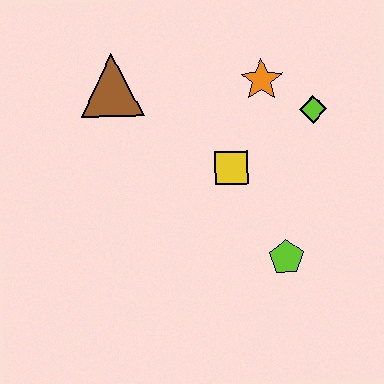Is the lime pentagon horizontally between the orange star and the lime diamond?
Yes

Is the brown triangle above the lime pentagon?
Yes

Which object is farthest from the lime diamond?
The brown triangle is farthest from the lime diamond.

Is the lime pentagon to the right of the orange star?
Yes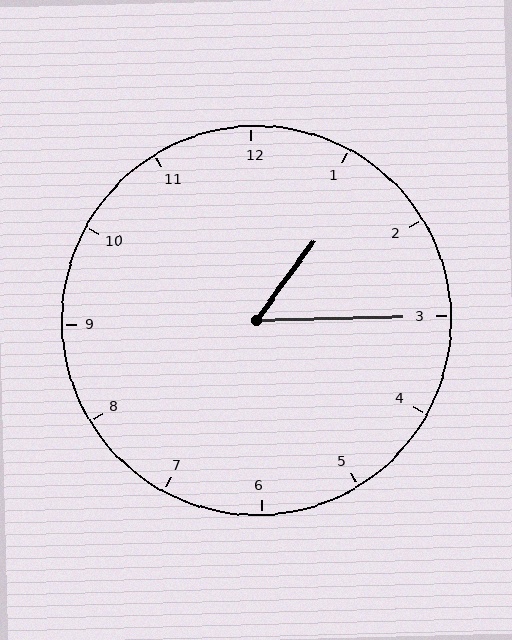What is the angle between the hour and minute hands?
Approximately 52 degrees.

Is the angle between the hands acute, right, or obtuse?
It is acute.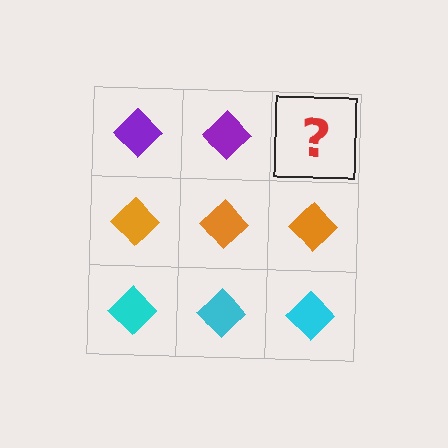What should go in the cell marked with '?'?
The missing cell should contain a purple diamond.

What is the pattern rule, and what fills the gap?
The rule is that each row has a consistent color. The gap should be filled with a purple diamond.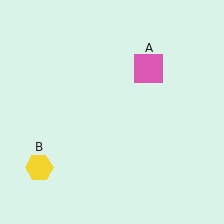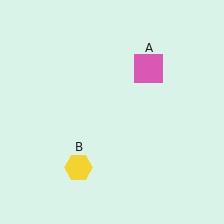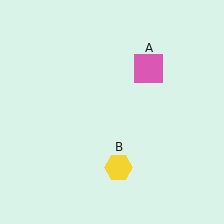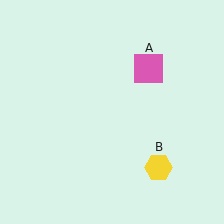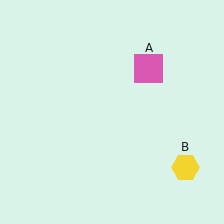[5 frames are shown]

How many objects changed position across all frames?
1 object changed position: yellow hexagon (object B).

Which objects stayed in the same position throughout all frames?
Pink square (object A) remained stationary.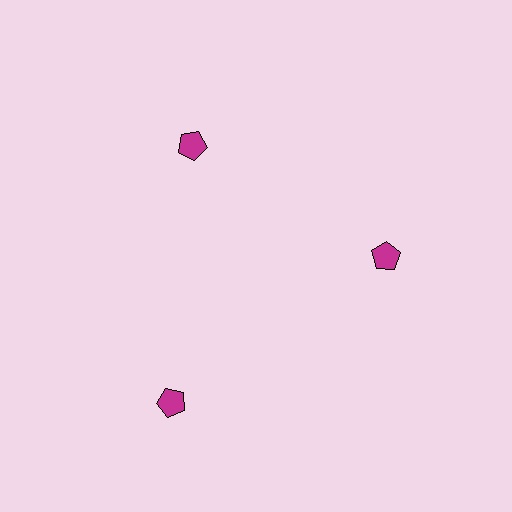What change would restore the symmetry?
The symmetry would be restored by moving it inward, back onto the ring so that all 3 pentagons sit at equal angles and equal distance from the center.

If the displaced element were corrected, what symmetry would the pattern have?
It would have 3-fold rotational symmetry — the pattern would map onto itself every 120 degrees.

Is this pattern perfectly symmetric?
No. The 3 magenta pentagons are arranged in a ring, but one element near the 7 o'clock position is pushed outward from the center, breaking the 3-fold rotational symmetry.